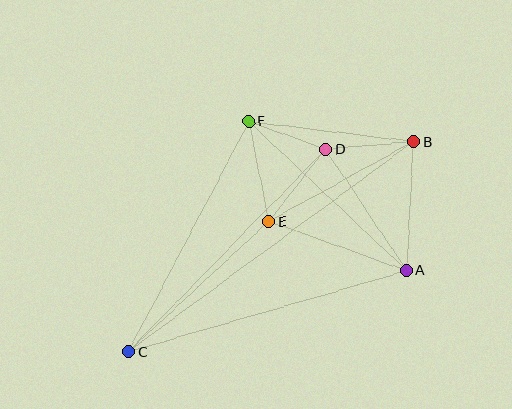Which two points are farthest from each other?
Points B and C are farthest from each other.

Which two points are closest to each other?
Points D and F are closest to each other.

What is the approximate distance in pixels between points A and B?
The distance between A and B is approximately 129 pixels.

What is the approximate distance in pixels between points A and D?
The distance between A and D is approximately 145 pixels.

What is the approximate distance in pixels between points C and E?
The distance between C and E is approximately 192 pixels.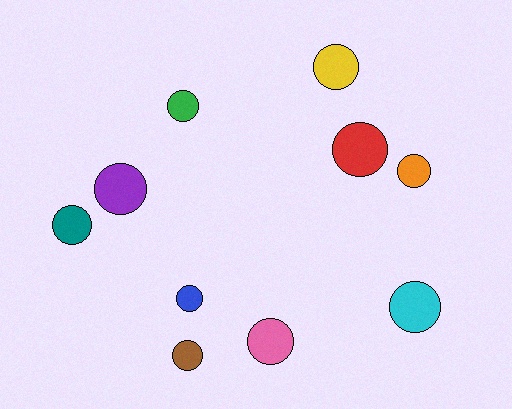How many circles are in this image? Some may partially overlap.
There are 10 circles.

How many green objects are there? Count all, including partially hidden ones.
There is 1 green object.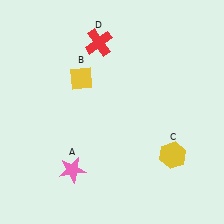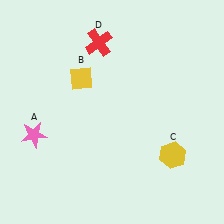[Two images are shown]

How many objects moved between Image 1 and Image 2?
1 object moved between the two images.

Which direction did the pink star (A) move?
The pink star (A) moved left.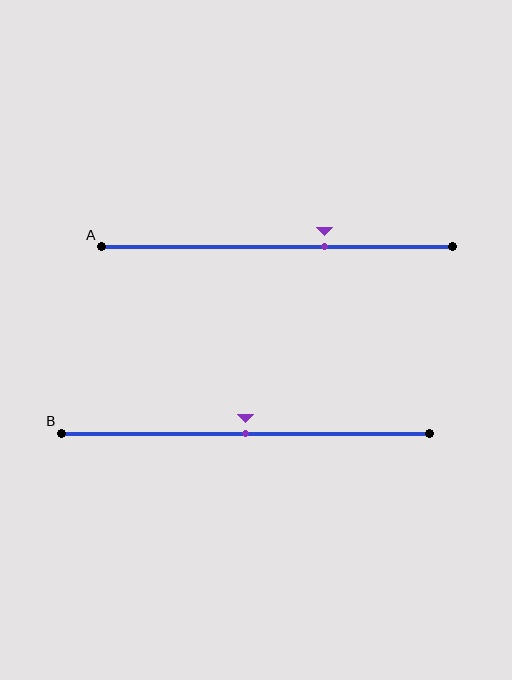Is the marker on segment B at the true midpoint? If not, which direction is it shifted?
Yes, the marker on segment B is at the true midpoint.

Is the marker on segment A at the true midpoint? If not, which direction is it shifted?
No, the marker on segment A is shifted to the right by about 14% of the segment length.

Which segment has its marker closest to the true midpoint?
Segment B has its marker closest to the true midpoint.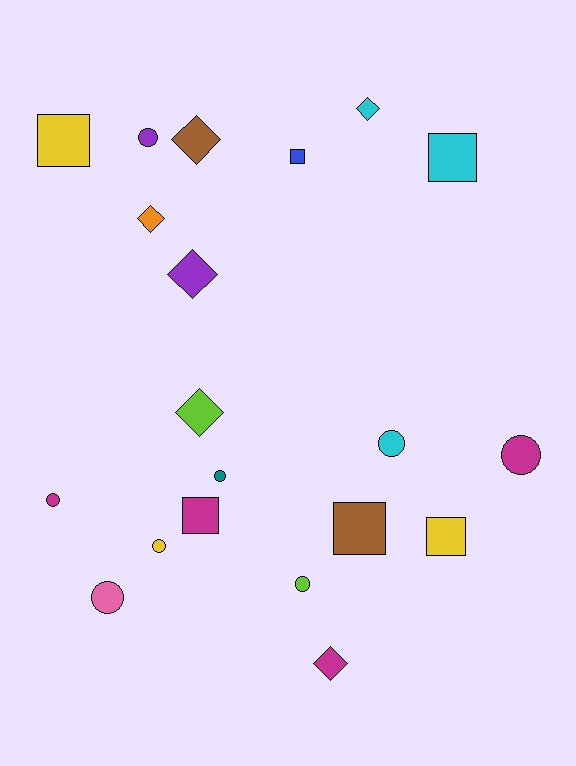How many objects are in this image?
There are 20 objects.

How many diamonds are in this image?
There are 6 diamonds.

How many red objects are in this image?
There are no red objects.